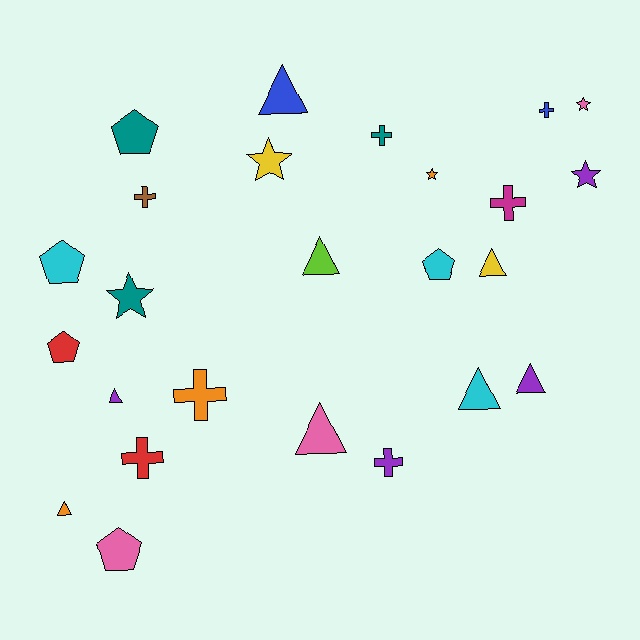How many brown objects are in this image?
There is 1 brown object.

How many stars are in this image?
There are 5 stars.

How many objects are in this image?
There are 25 objects.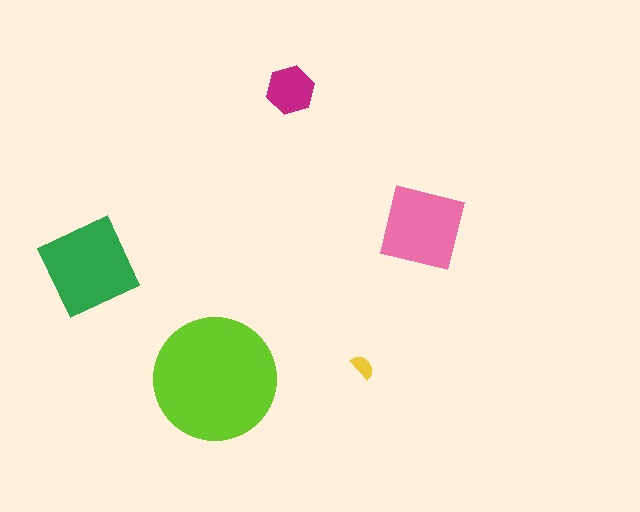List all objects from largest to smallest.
The lime circle, the green diamond, the pink square, the magenta hexagon, the yellow semicircle.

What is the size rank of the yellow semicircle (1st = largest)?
5th.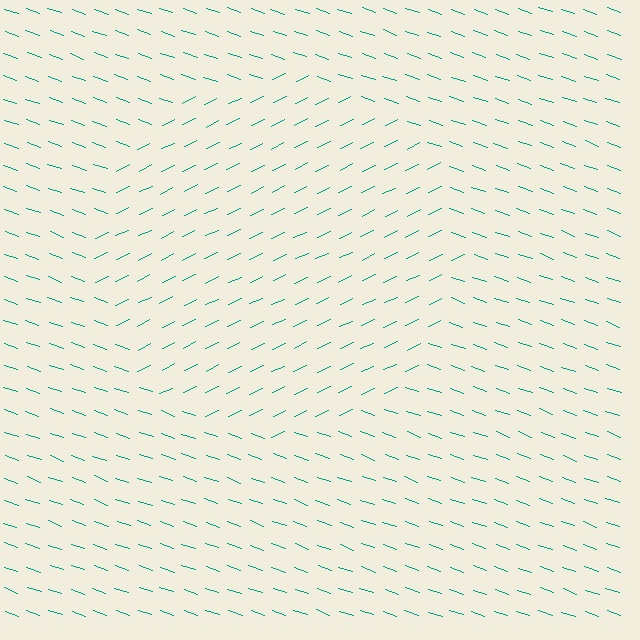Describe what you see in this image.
The image is filled with small teal line segments. A circle region in the image has lines oriented differently from the surrounding lines, creating a visible texture boundary.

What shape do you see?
I see a circle.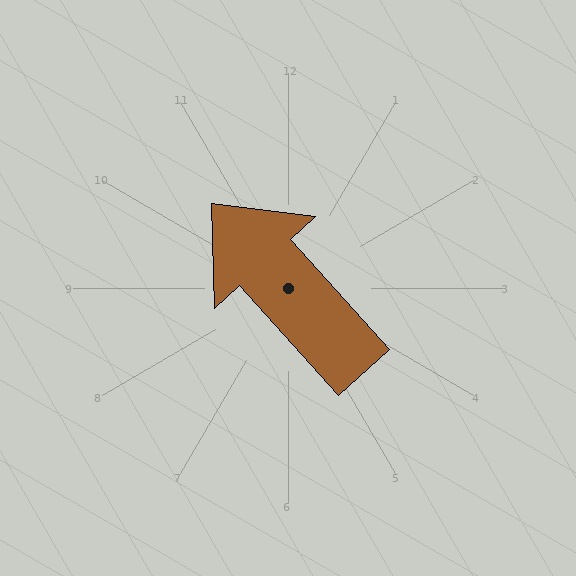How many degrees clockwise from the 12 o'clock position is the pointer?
Approximately 318 degrees.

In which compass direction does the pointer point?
Northwest.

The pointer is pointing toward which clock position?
Roughly 11 o'clock.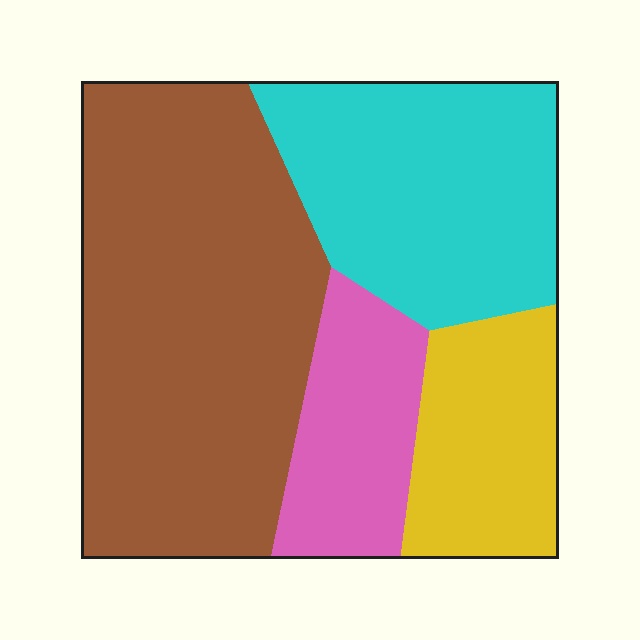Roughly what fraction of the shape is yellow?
Yellow covers about 15% of the shape.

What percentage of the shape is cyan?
Cyan takes up about one quarter (1/4) of the shape.